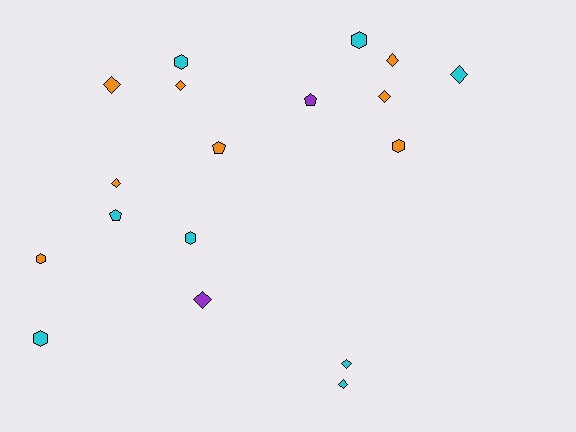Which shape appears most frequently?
Diamond, with 9 objects.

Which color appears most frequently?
Orange, with 8 objects.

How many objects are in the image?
There are 18 objects.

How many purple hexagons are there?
There are no purple hexagons.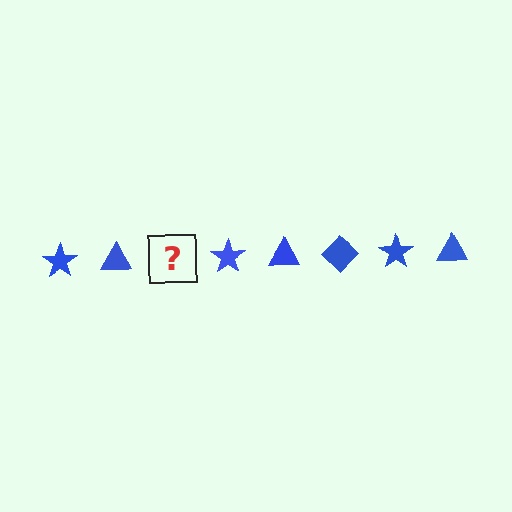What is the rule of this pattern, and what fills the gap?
The rule is that the pattern cycles through star, triangle, diamond shapes in blue. The gap should be filled with a blue diamond.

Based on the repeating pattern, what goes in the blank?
The blank should be a blue diamond.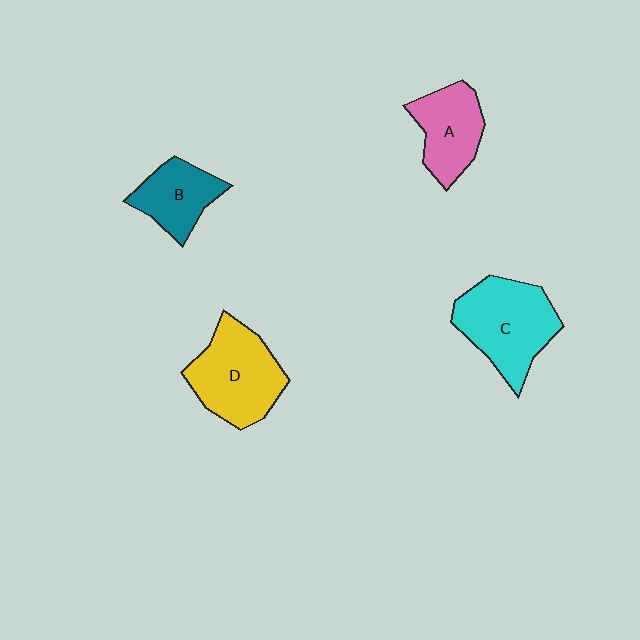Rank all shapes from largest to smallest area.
From largest to smallest: C (cyan), D (yellow), A (pink), B (teal).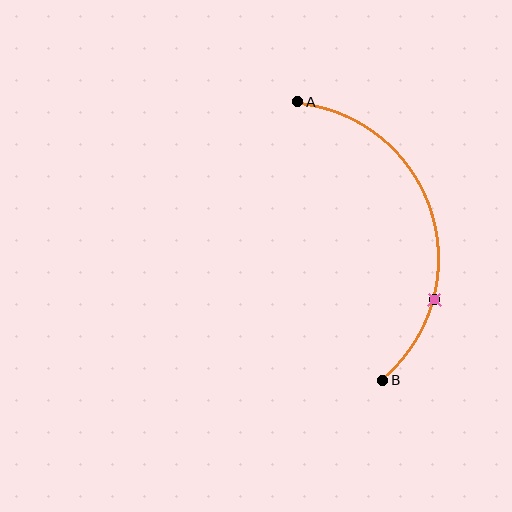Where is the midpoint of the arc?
The arc midpoint is the point on the curve farthest from the straight line joining A and B. It sits to the right of that line.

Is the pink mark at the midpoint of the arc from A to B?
No. The pink mark lies on the arc but is closer to endpoint B. The arc midpoint would be at the point on the curve equidistant along the arc from both A and B.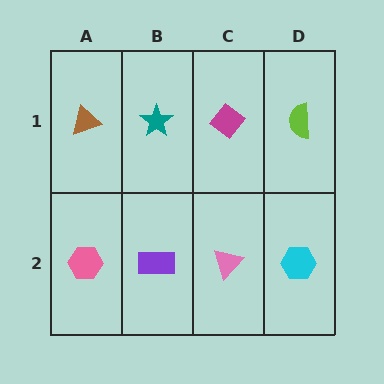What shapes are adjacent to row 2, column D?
A lime semicircle (row 1, column D), a pink triangle (row 2, column C).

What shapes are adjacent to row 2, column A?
A brown triangle (row 1, column A), a purple rectangle (row 2, column B).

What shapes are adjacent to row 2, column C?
A magenta diamond (row 1, column C), a purple rectangle (row 2, column B), a cyan hexagon (row 2, column D).